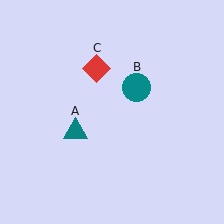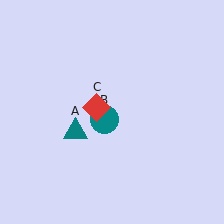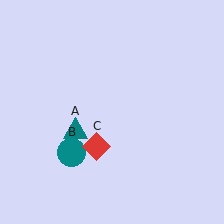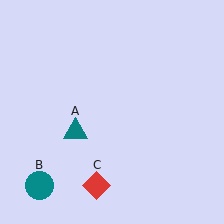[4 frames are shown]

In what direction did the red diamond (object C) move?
The red diamond (object C) moved down.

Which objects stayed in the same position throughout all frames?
Teal triangle (object A) remained stationary.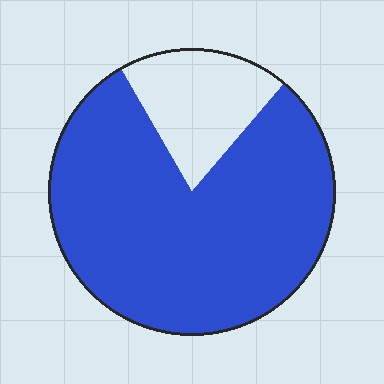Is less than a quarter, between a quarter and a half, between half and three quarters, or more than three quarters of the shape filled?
More than three quarters.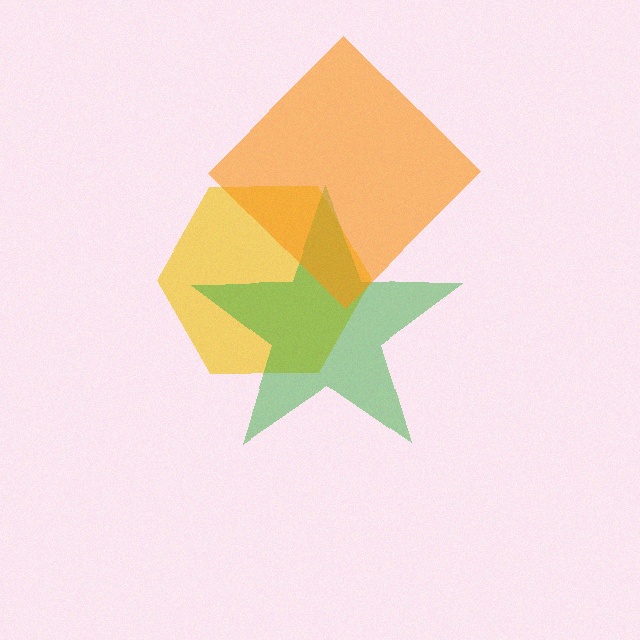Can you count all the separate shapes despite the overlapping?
Yes, there are 3 separate shapes.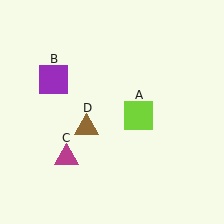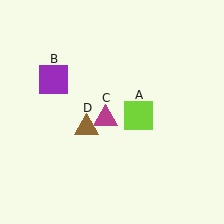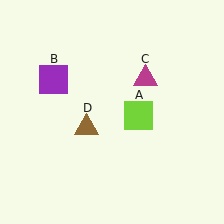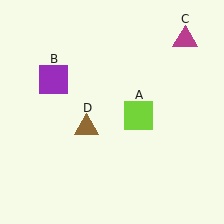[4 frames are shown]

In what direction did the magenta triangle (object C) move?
The magenta triangle (object C) moved up and to the right.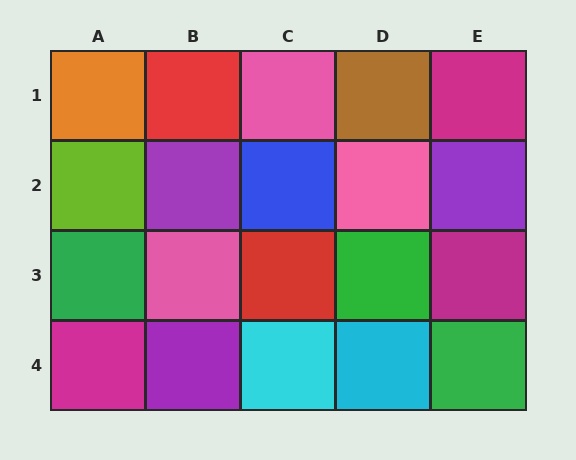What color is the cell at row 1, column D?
Brown.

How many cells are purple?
3 cells are purple.